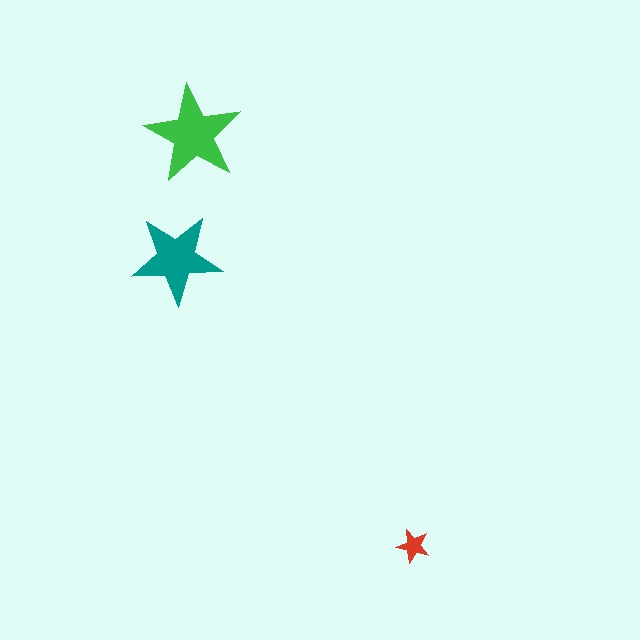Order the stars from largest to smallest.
the green one, the teal one, the red one.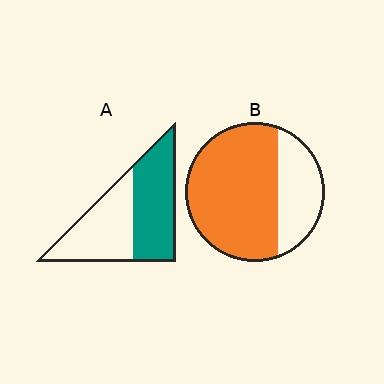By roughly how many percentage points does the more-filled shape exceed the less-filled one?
By roughly 20 percentage points (B over A).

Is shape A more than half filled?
Roughly half.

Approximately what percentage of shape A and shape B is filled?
A is approximately 50% and B is approximately 70%.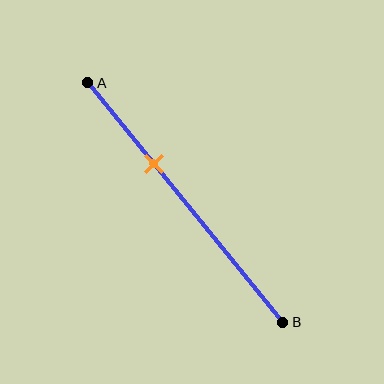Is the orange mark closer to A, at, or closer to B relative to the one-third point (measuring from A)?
The orange mark is approximately at the one-third point of segment AB.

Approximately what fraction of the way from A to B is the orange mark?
The orange mark is approximately 35% of the way from A to B.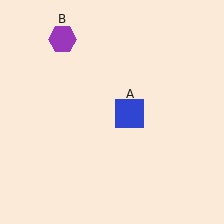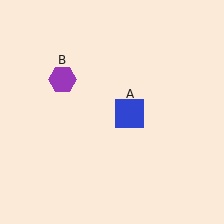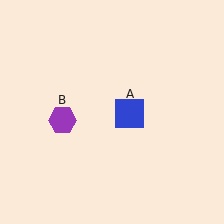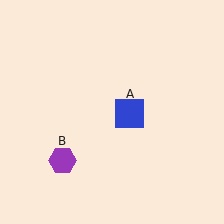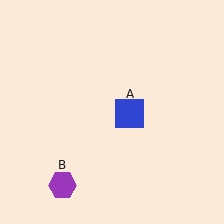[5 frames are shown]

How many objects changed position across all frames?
1 object changed position: purple hexagon (object B).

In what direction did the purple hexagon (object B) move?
The purple hexagon (object B) moved down.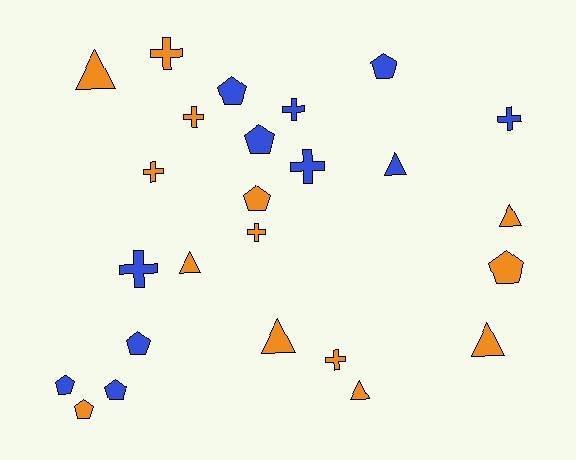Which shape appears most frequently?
Cross, with 9 objects.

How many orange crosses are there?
There are 5 orange crosses.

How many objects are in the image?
There are 25 objects.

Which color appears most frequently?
Orange, with 14 objects.